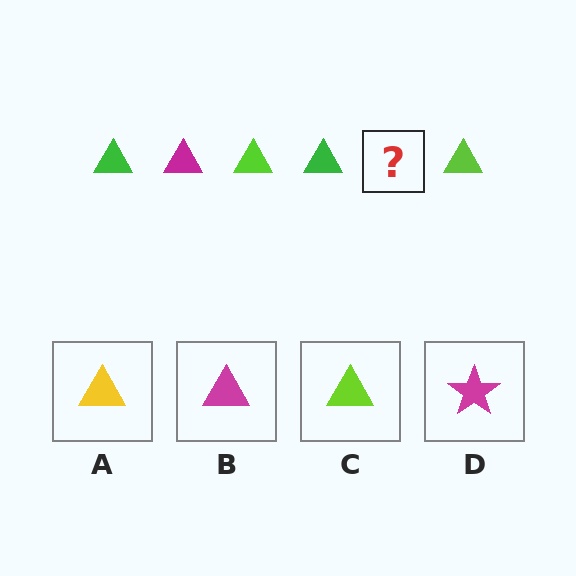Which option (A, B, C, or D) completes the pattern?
B.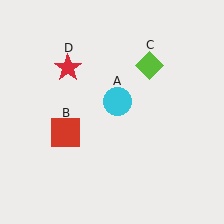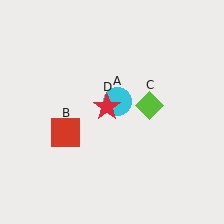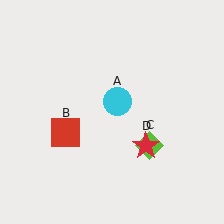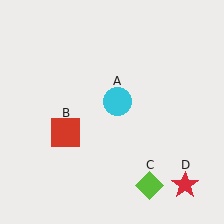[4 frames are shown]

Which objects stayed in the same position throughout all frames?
Cyan circle (object A) and red square (object B) remained stationary.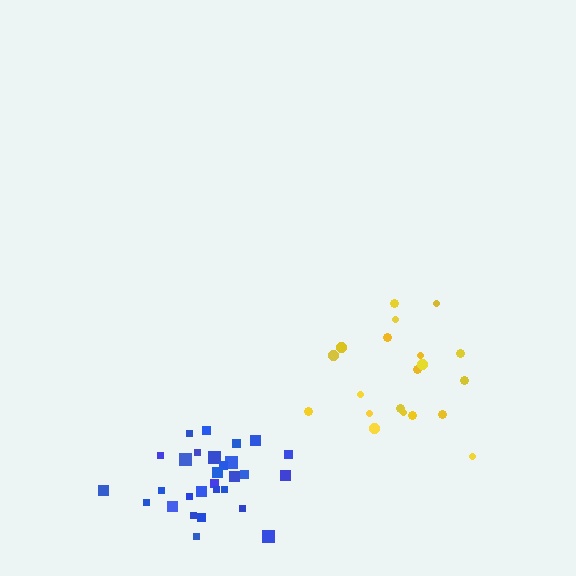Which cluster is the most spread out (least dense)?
Yellow.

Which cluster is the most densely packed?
Blue.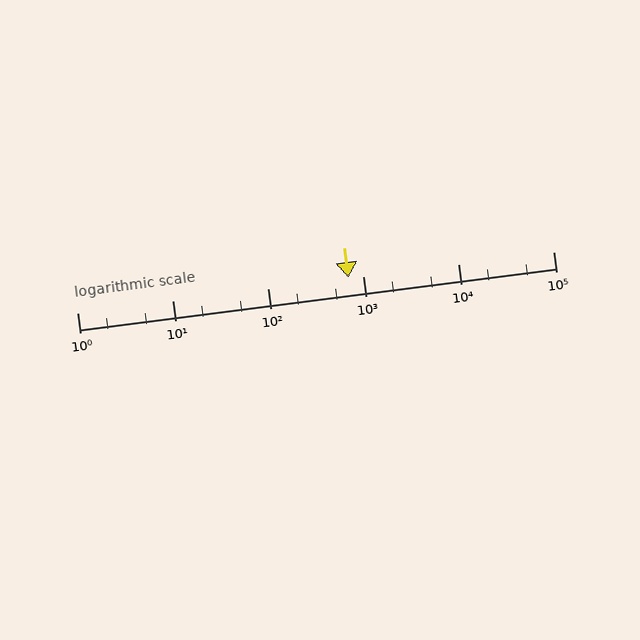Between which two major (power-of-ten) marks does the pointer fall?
The pointer is between 100 and 1000.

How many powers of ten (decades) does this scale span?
The scale spans 5 decades, from 1 to 100000.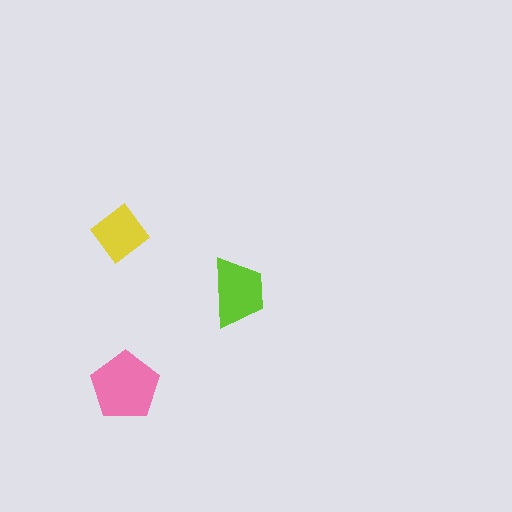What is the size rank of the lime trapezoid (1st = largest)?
2nd.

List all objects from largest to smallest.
The pink pentagon, the lime trapezoid, the yellow diamond.